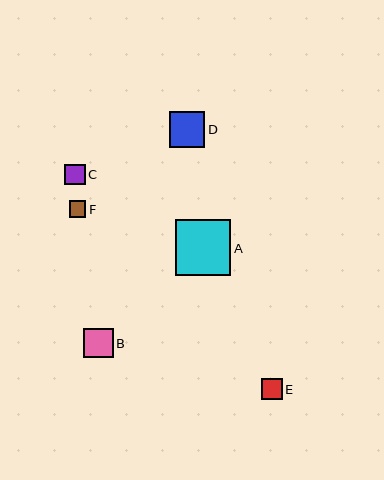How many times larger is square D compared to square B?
Square D is approximately 1.2 times the size of square B.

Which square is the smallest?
Square F is the smallest with a size of approximately 17 pixels.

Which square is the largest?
Square A is the largest with a size of approximately 55 pixels.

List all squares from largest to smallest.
From largest to smallest: A, D, B, E, C, F.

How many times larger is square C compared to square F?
Square C is approximately 1.2 times the size of square F.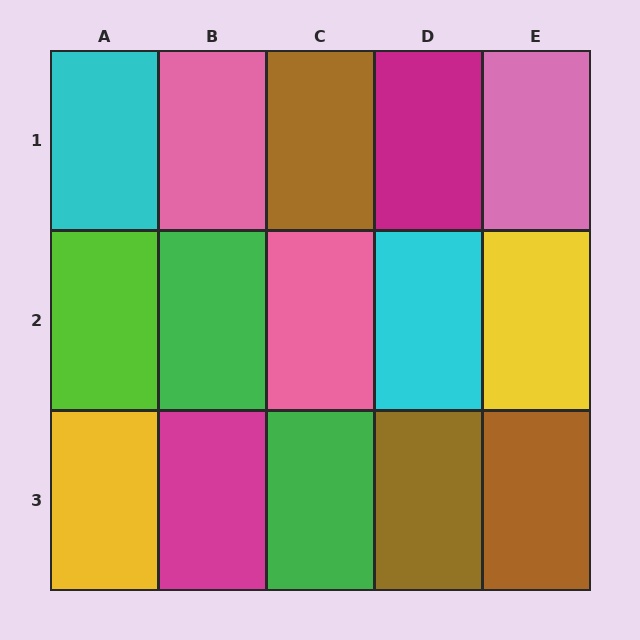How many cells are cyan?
2 cells are cyan.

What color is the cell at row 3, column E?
Brown.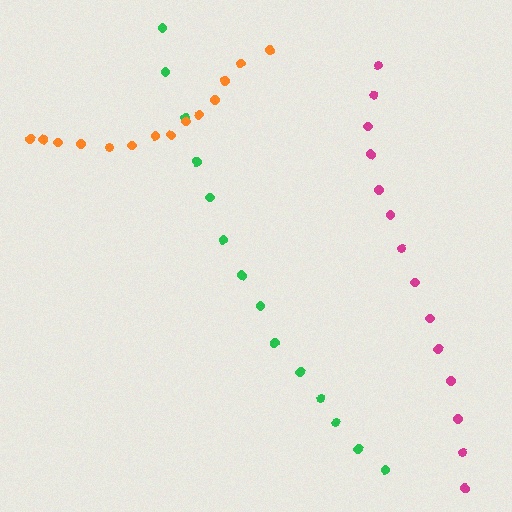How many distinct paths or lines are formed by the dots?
There are 3 distinct paths.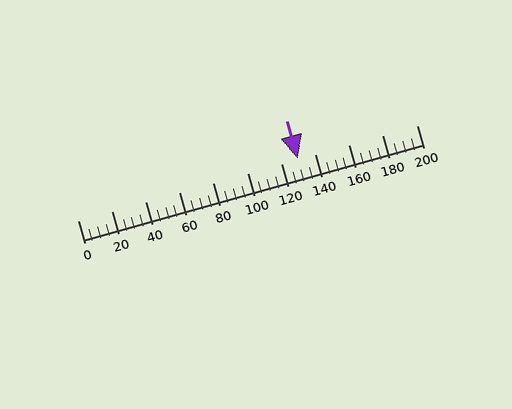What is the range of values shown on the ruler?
The ruler shows values from 0 to 200.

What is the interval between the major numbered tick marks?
The major tick marks are spaced 20 units apart.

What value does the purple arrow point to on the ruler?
The purple arrow points to approximately 130.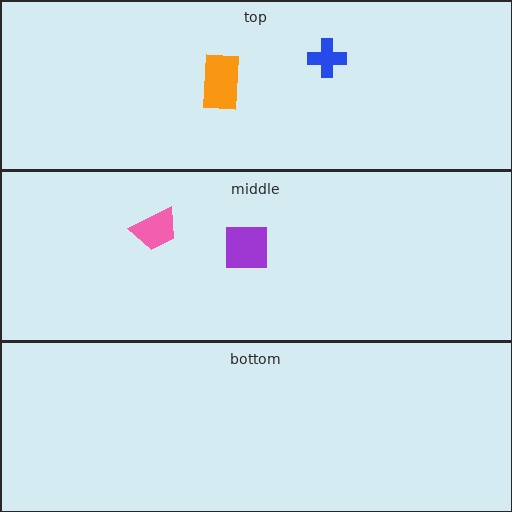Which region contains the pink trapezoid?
The middle region.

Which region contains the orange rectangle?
The top region.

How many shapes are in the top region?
2.